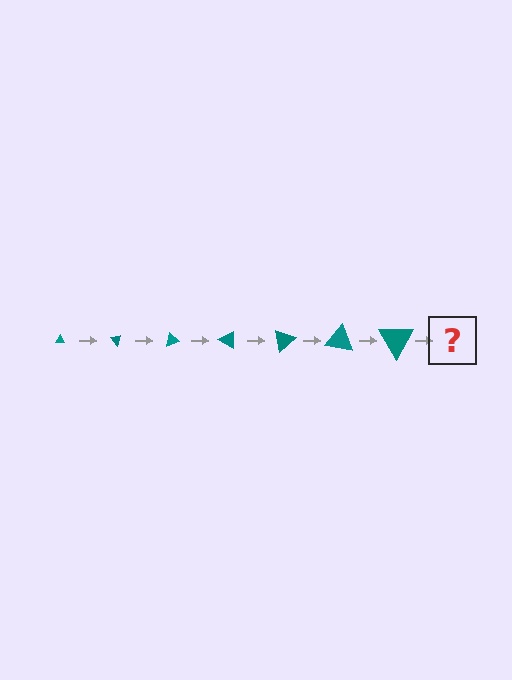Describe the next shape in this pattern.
It should be a triangle, larger than the previous one and rotated 350 degrees from the start.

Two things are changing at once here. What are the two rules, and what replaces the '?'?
The two rules are that the triangle grows larger each step and it rotates 50 degrees each step. The '?' should be a triangle, larger than the previous one and rotated 350 degrees from the start.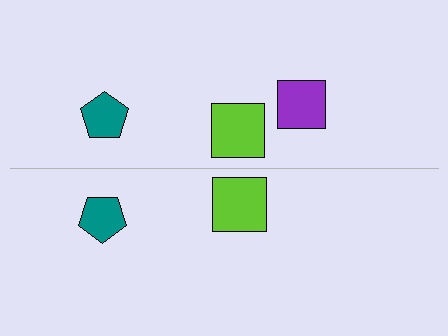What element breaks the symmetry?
A purple square is missing from the bottom side.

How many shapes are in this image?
There are 5 shapes in this image.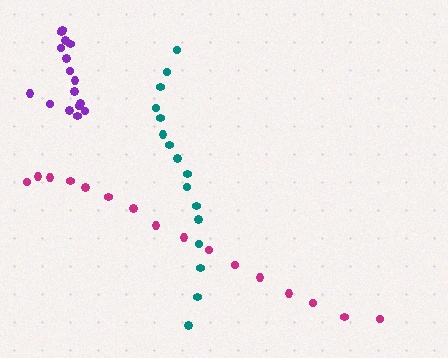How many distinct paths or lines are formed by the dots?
There are 3 distinct paths.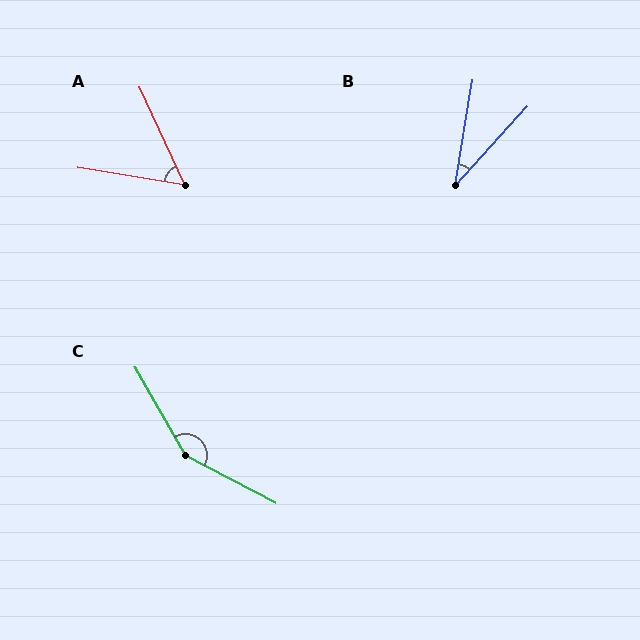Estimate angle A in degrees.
Approximately 56 degrees.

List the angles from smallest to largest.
B (33°), A (56°), C (147°).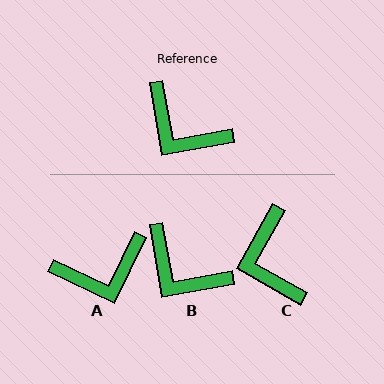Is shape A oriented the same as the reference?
No, it is off by about 54 degrees.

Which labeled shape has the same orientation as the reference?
B.